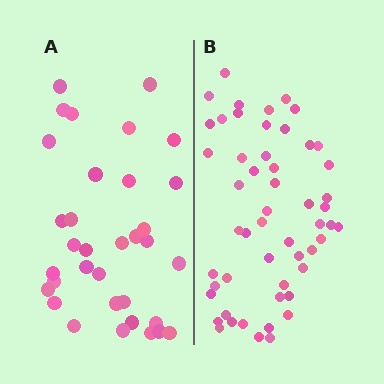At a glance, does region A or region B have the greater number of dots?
Region B (the right region) has more dots.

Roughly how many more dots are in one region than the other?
Region B has approximately 20 more dots than region A.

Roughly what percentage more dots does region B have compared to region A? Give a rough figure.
About 55% more.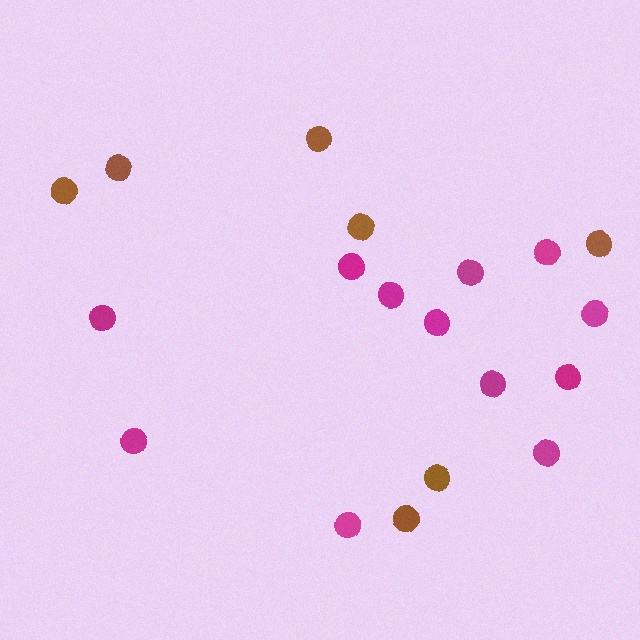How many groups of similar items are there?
There are 2 groups: one group of brown circles (7) and one group of magenta circles (12).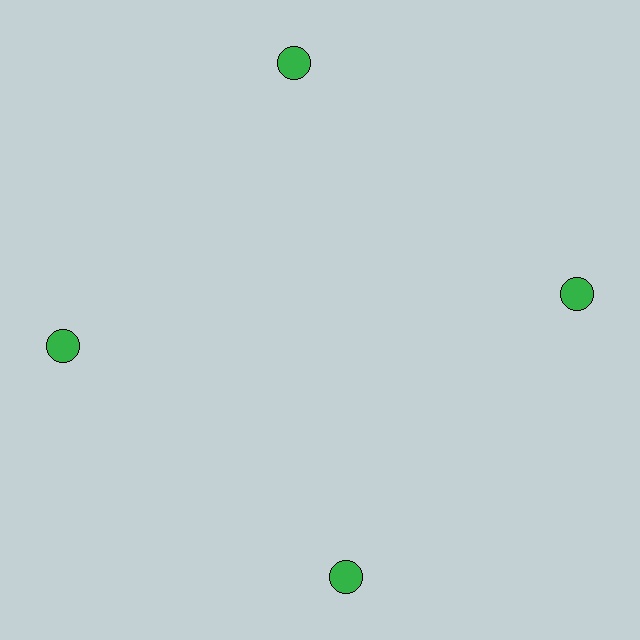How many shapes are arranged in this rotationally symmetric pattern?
There are 4 shapes, arranged in 4 groups of 1.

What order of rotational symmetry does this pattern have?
This pattern has 4-fold rotational symmetry.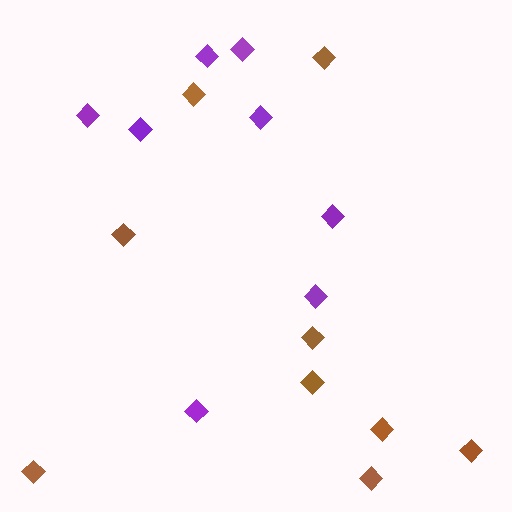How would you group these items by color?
There are 2 groups: one group of purple diamonds (8) and one group of brown diamonds (9).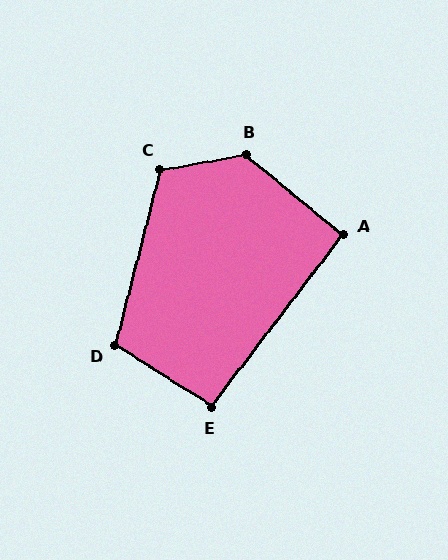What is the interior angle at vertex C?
Approximately 115 degrees (obtuse).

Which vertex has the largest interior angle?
B, at approximately 130 degrees.